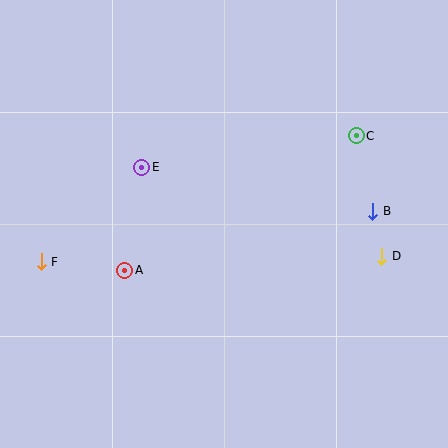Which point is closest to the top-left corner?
Point E is closest to the top-left corner.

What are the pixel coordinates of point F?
Point F is at (41, 262).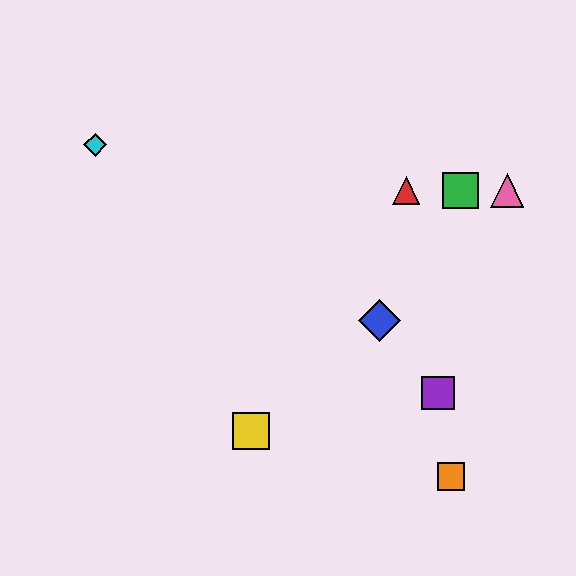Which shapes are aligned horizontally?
The red triangle, the green square, the pink triangle are aligned horizontally.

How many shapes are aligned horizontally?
3 shapes (the red triangle, the green square, the pink triangle) are aligned horizontally.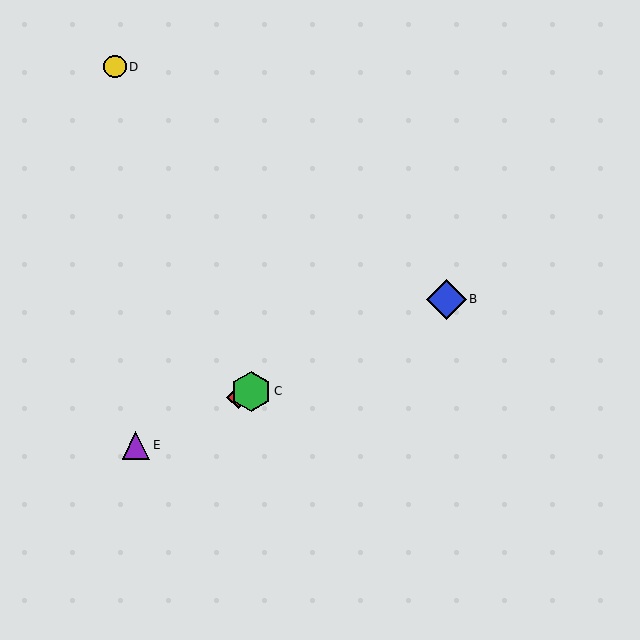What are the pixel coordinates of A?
Object A is at (238, 397).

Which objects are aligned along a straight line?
Objects A, B, C, E are aligned along a straight line.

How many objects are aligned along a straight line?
4 objects (A, B, C, E) are aligned along a straight line.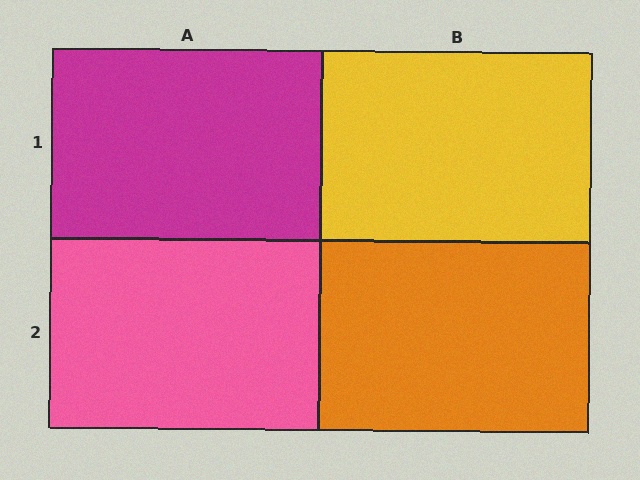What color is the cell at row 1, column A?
Magenta.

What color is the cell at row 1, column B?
Yellow.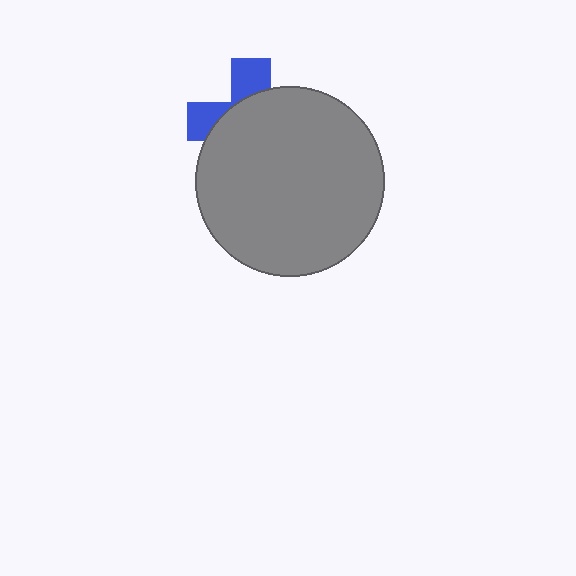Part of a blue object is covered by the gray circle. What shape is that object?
It is a cross.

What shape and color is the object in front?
The object in front is a gray circle.